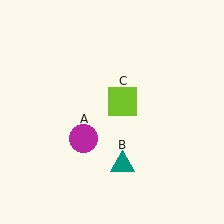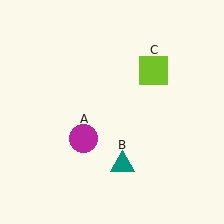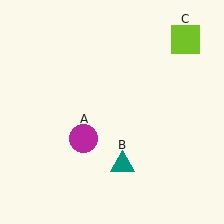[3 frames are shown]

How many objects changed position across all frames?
1 object changed position: lime square (object C).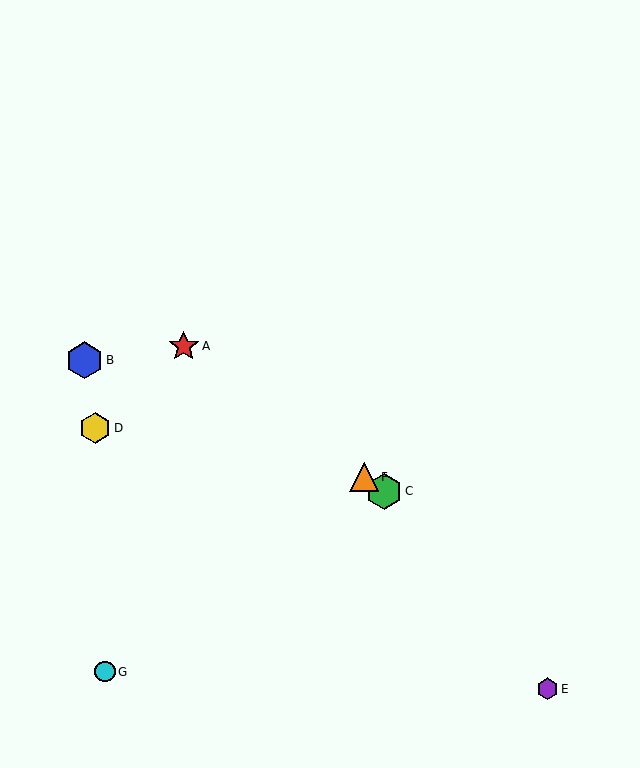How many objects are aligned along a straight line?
3 objects (A, C, F) are aligned along a straight line.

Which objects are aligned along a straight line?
Objects A, C, F are aligned along a straight line.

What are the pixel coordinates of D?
Object D is at (95, 428).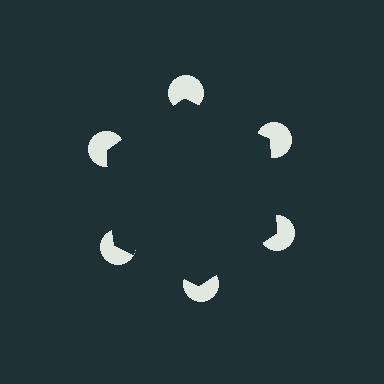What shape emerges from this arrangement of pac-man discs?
An illusory hexagon — its edges are inferred from the aligned wedge cuts in the pac-man discs, not physically drawn.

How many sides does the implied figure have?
6 sides.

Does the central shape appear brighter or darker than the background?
It typically appears slightly darker than the background, even though no actual brightness change is drawn.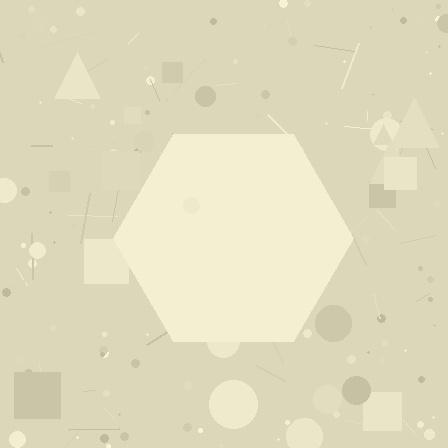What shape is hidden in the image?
A hexagon is hidden in the image.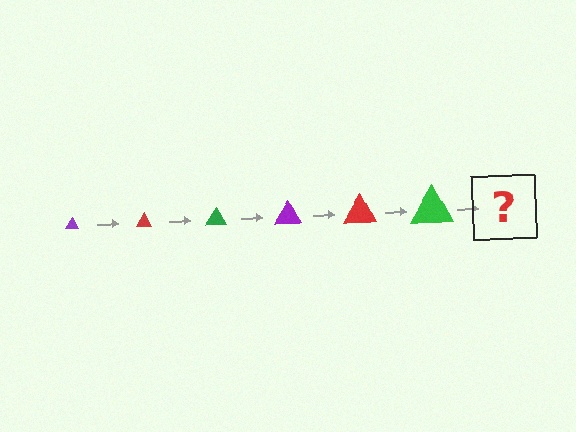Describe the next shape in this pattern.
It should be a purple triangle, larger than the previous one.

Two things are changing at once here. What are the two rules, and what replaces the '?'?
The two rules are that the triangle grows larger each step and the color cycles through purple, red, and green. The '?' should be a purple triangle, larger than the previous one.